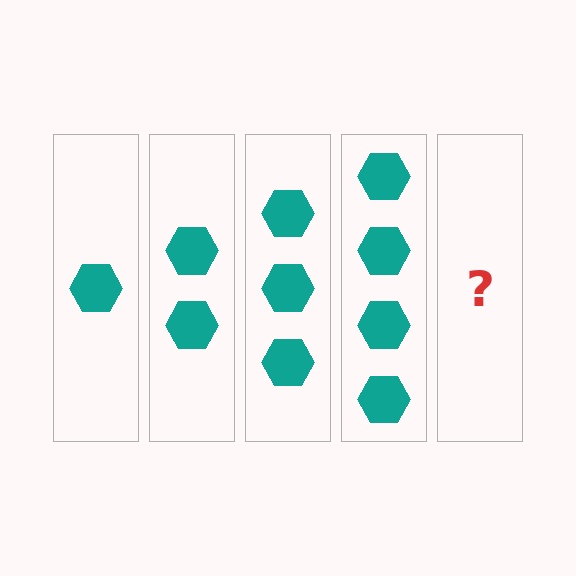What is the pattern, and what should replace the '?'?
The pattern is that each step adds one more hexagon. The '?' should be 5 hexagons.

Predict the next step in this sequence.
The next step is 5 hexagons.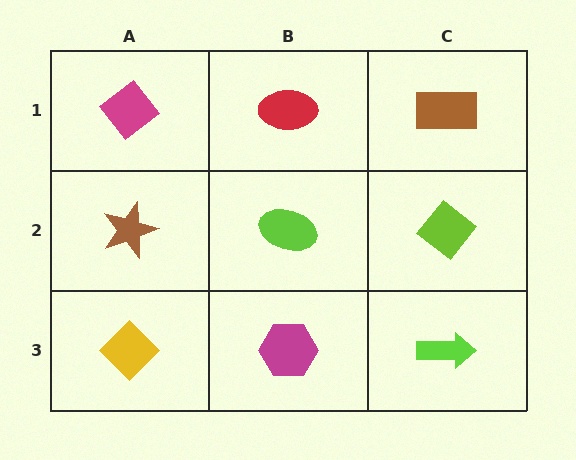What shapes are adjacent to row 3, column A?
A brown star (row 2, column A), a magenta hexagon (row 3, column B).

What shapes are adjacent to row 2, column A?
A magenta diamond (row 1, column A), a yellow diamond (row 3, column A), a lime ellipse (row 2, column B).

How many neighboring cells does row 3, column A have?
2.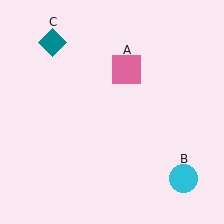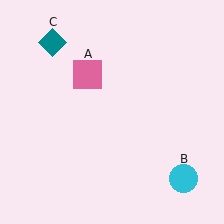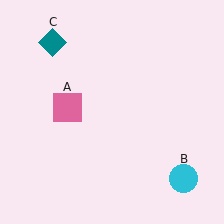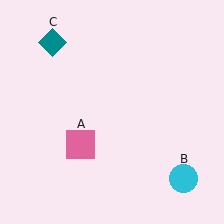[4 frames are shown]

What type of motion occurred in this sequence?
The pink square (object A) rotated counterclockwise around the center of the scene.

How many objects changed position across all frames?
1 object changed position: pink square (object A).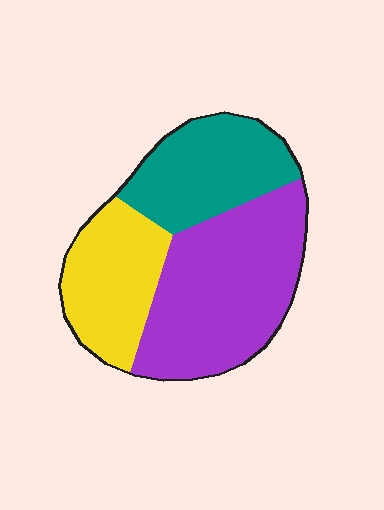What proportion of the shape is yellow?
Yellow takes up about one quarter (1/4) of the shape.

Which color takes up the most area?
Purple, at roughly 45%.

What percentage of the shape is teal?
Teal takes up between a quarter and a half of the shape.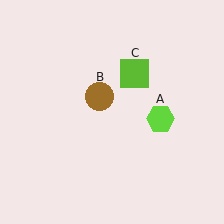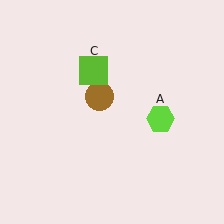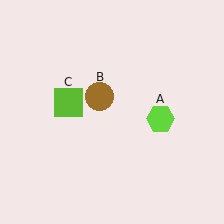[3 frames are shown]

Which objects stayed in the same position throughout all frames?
Lime hexagon (object A) and brown circle (object B) remained stationary.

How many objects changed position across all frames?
1 object changed position: lime square (object C).